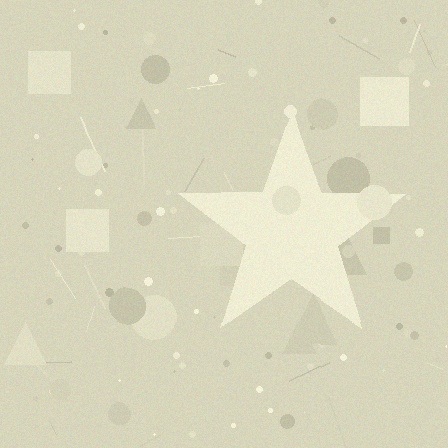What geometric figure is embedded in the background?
A star is embedded in the background.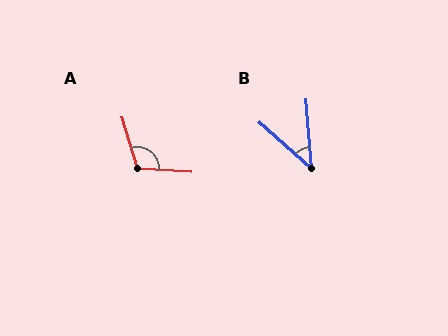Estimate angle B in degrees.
Approximately 44 degrees.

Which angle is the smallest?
B, at approximately 44 degrees.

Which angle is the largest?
A, at approximately 111 degrees.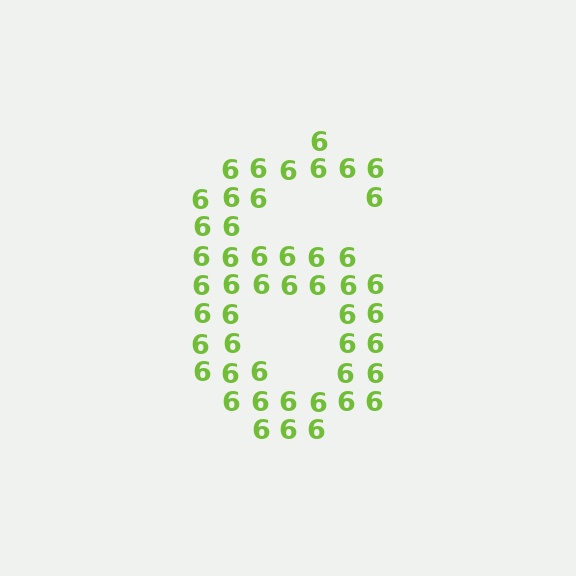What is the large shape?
The large shape is the digit 6.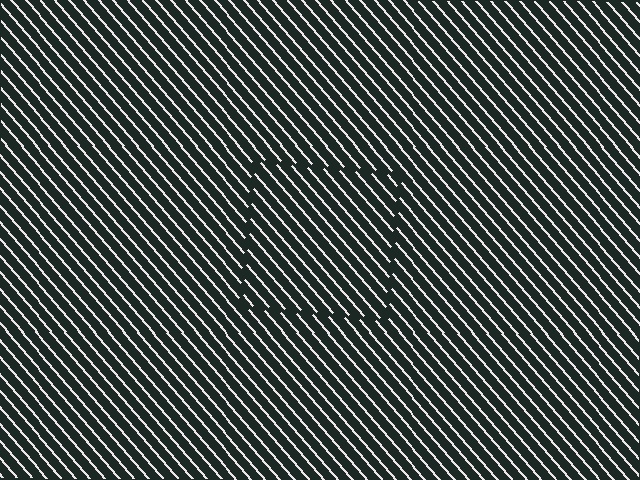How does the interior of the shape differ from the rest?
The interior of the shape contains the same grating, shifted by half a period — the contour is defined by the phase discontinuity where line-ends from the inner and outer gratings abut.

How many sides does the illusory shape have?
4 sides — the line-ends trace a square.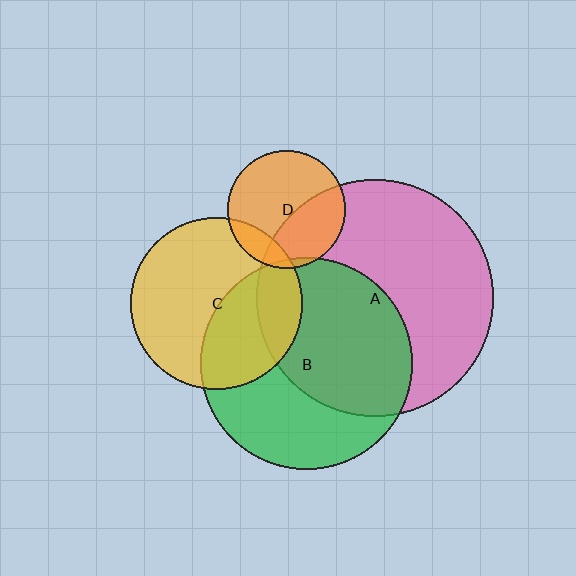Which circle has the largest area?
Circle A (pink).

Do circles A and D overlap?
Yes.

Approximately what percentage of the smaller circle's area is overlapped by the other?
Approximately 40%.